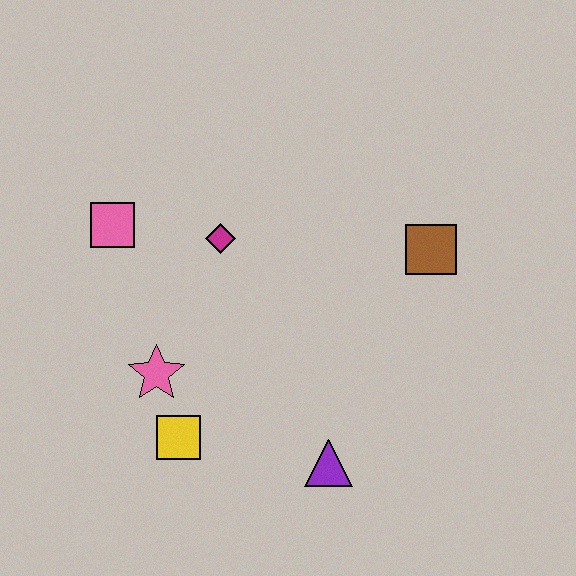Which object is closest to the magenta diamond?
The pink square is closest to the magenta diamond.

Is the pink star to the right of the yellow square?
No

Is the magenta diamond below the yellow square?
No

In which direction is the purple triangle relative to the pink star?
The purple triangle is to the right of the pink star.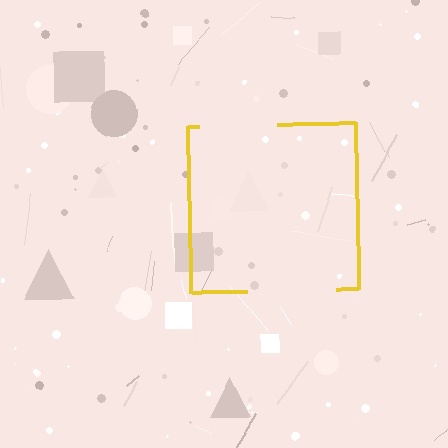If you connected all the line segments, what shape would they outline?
They would outline a square.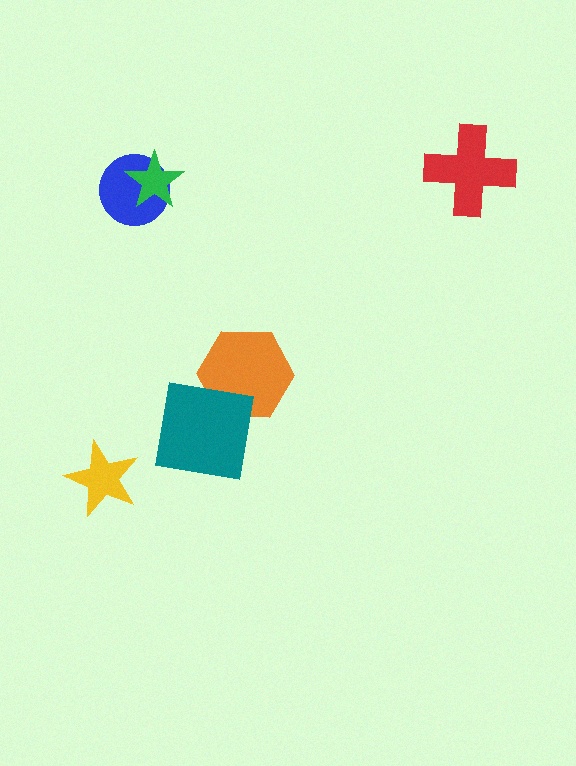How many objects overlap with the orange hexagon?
1 object overlaps with the orange hexagon.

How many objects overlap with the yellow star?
0 objects overlap with the yellow star.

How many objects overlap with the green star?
1 object overlaps with the green star.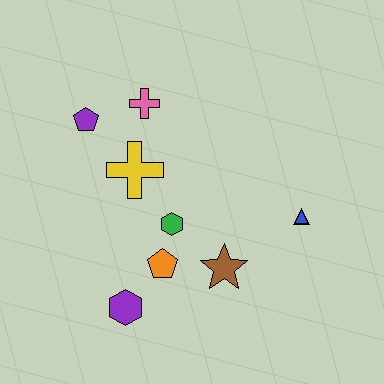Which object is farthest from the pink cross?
The purple hexagon is farthest from the pink cross.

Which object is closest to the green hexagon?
The orange pentagon is closest to the green hexagon.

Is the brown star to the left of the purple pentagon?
No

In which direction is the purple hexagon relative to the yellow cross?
The purple hexagon is below the yellow cross.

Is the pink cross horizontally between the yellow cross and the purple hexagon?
No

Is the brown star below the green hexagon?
Yes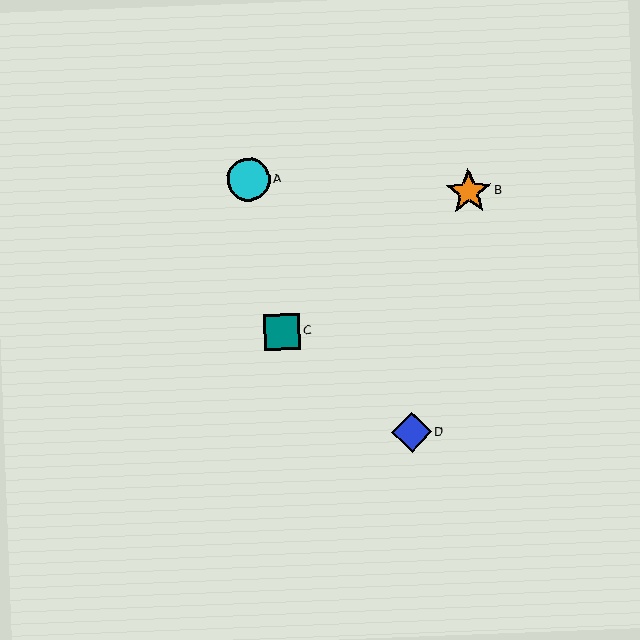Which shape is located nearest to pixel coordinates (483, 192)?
The orange star (labeled B) at (468, 192) is nearest to that location.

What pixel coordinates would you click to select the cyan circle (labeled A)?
Click at (249, 179) to select the cyan circle A.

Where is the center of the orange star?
The center of the orange star is at (468, 192).